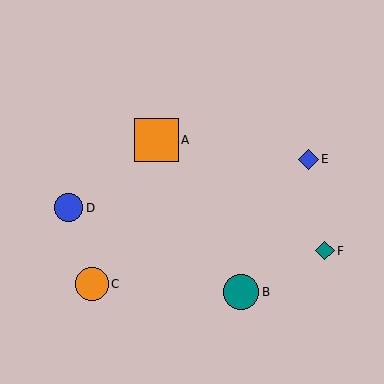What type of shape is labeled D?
Shape D is a blue circle.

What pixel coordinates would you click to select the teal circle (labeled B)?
Click at (241, 292) to select the teal circle B.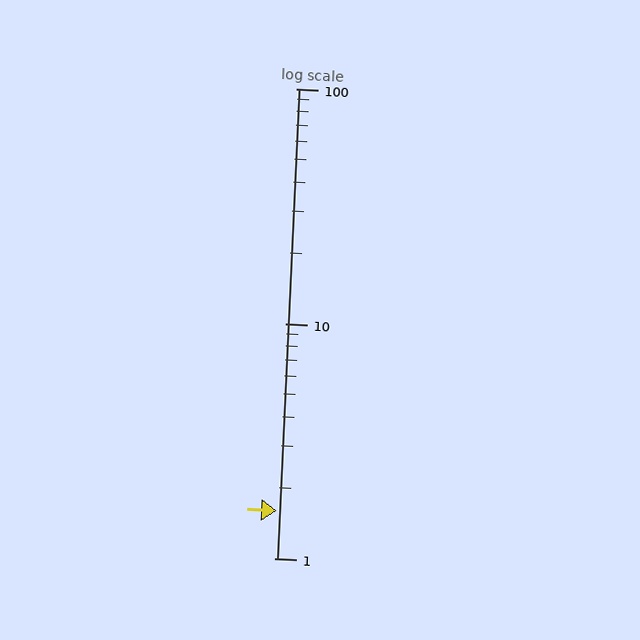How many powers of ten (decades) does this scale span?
The scale spans 2 decades, from 1 to 100.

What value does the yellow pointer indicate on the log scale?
The pointer indicates approximately 1.6.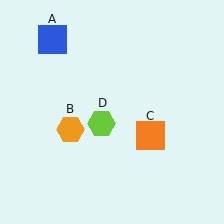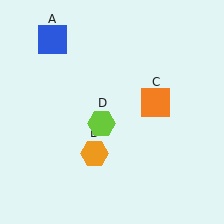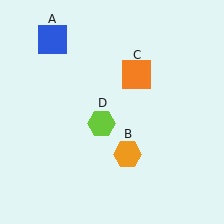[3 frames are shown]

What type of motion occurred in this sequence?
The orange hexagon (object B), orange square (object C) rotated counterclockwise around the center of the scene.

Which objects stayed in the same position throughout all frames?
Blue square (object A) and lime hexagon (object D) remained stationary.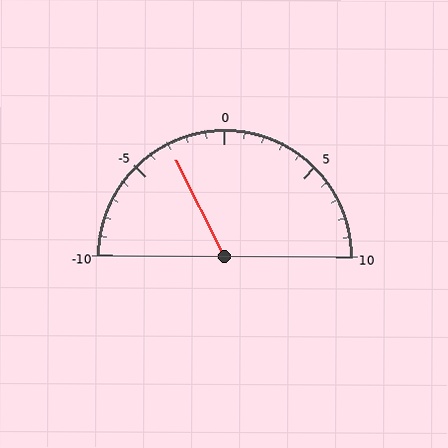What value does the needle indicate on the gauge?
The needle indicates approximately -3.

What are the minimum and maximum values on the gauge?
The gauge ranges from -10 to 10.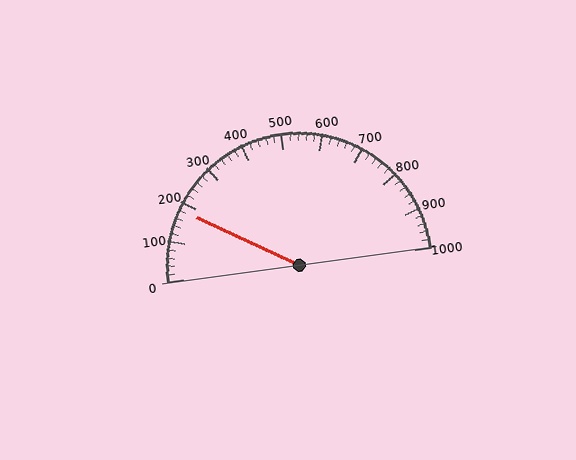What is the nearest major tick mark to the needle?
The nearest major tick mark is 200.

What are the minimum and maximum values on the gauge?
The gauge ranges from 0 to 1000.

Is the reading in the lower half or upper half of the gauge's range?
The reading is in the lower half of the range (0 to 1000).